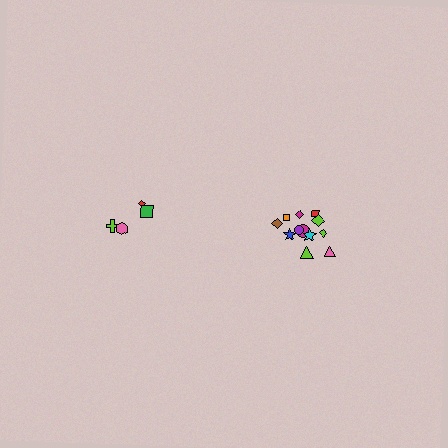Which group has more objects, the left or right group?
The right group.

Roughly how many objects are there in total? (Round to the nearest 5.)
Roughly 15 objects in total.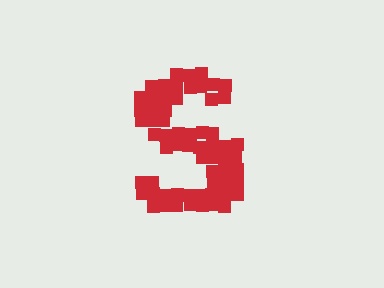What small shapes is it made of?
It is made of small squares.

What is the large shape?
The large shape is the letter S.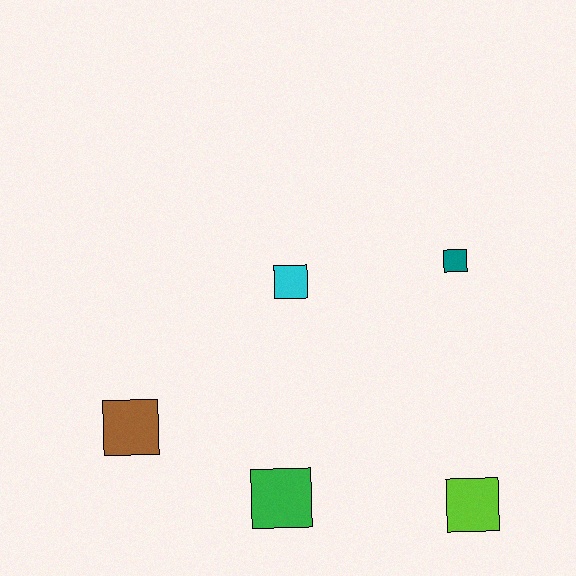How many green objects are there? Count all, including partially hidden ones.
There is 1 green object.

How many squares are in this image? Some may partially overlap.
There are 5 squares.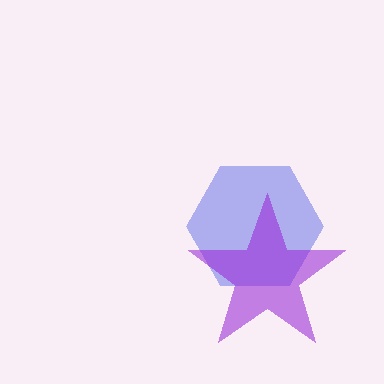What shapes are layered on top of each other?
The layered shapes are: a blue hexagon, a purple star.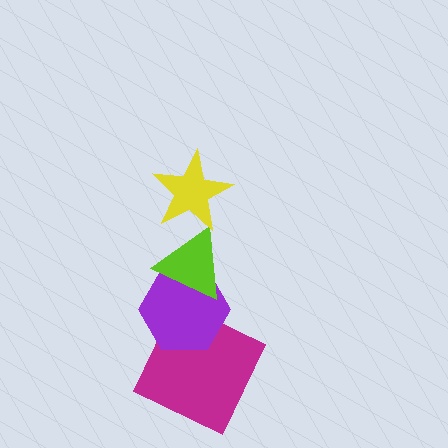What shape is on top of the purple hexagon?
The lime triangle is on top of the purple hexagon.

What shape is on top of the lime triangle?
The yellow star is on top of the lime triangle.